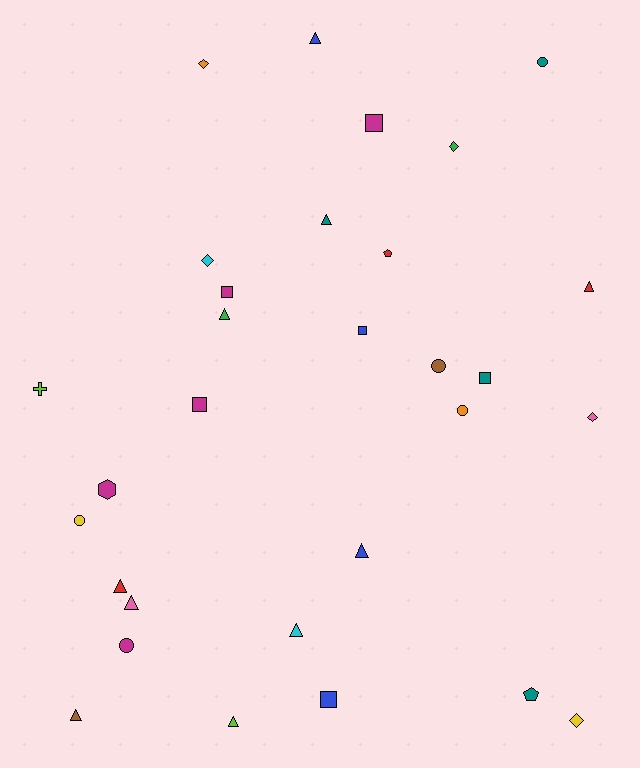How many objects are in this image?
There are 30 objects.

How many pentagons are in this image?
There are 2 pentagons.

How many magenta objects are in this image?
There are 5 magenta objects.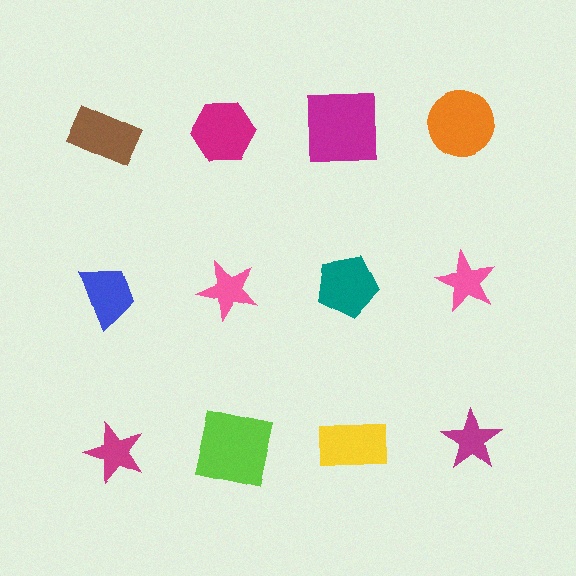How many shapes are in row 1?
4 shapes.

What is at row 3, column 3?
A yellow rectangle.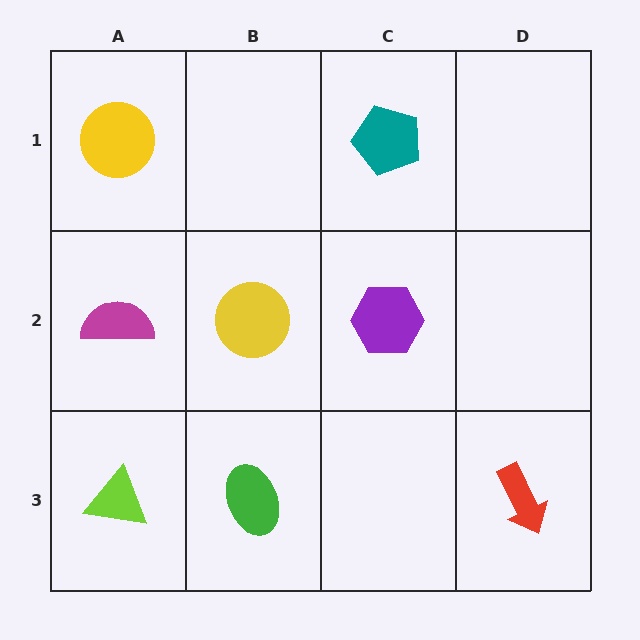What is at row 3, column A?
A lime triangle.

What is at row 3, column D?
A red arrow.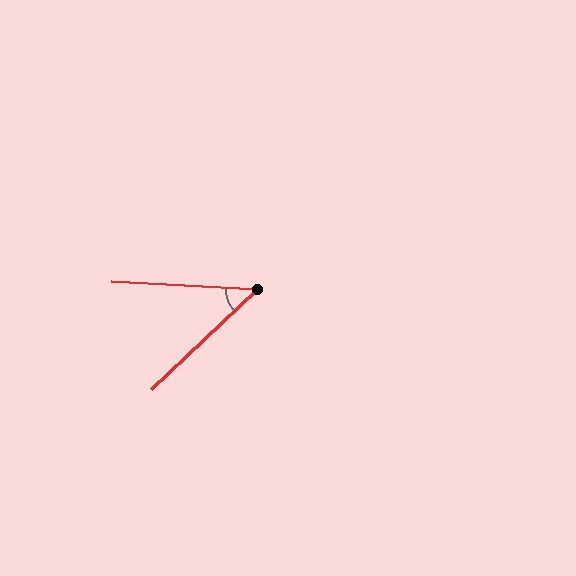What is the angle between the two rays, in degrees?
Approximately 47 degrees.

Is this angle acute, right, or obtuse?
It is acute.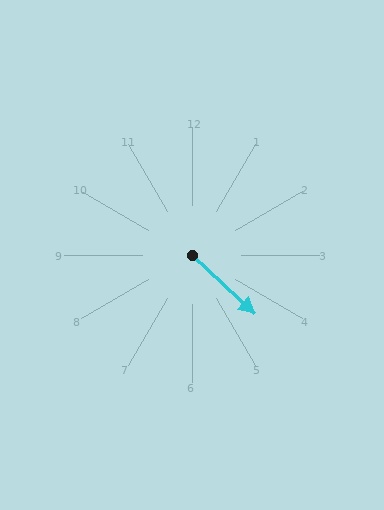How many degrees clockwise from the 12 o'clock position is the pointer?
Approximately 133 degrees.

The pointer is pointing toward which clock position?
Roughly 4 o'clock.